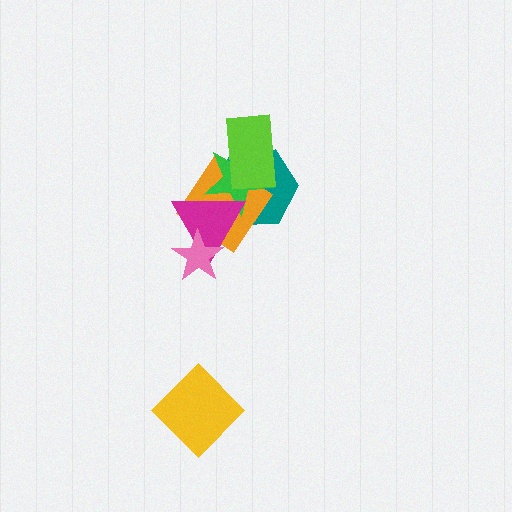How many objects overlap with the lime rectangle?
3 objects overlap with the lime rectangle.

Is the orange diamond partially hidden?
Yes, it is partially covered by another shape.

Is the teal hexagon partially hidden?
Yes, it is partially covered by another shape.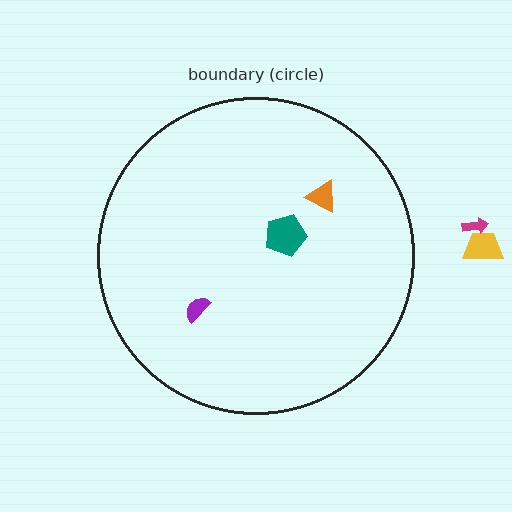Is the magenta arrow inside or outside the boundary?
Outside.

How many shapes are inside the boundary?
3 inside, 2 outside.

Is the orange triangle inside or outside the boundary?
Inside.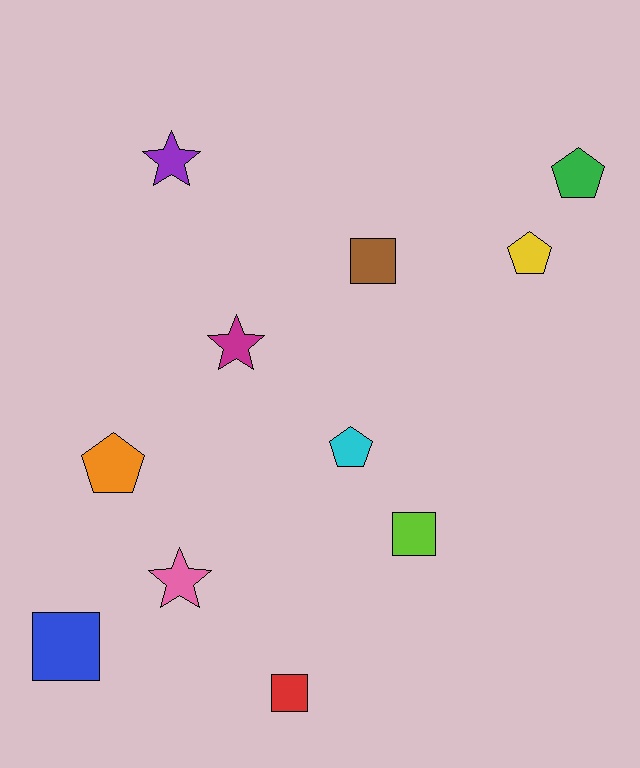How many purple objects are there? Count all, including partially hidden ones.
There is 1 purple object.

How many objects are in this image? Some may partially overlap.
There are 11 objects.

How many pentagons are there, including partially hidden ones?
There are 4 pentagons.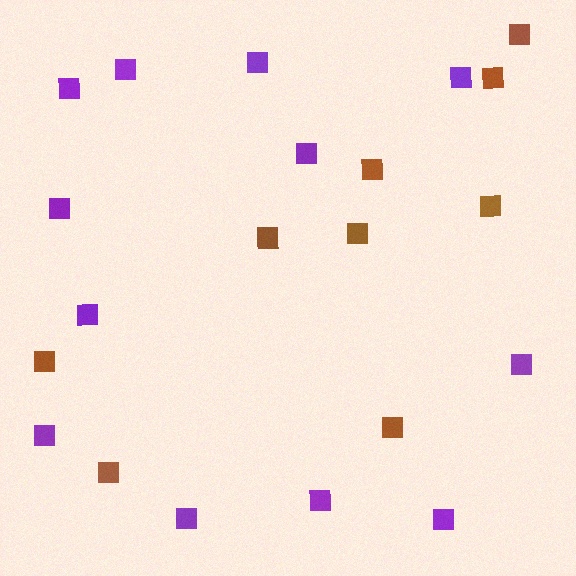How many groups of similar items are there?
There are 2 groups: one group of brown squares (9) and one group of purple squares (12).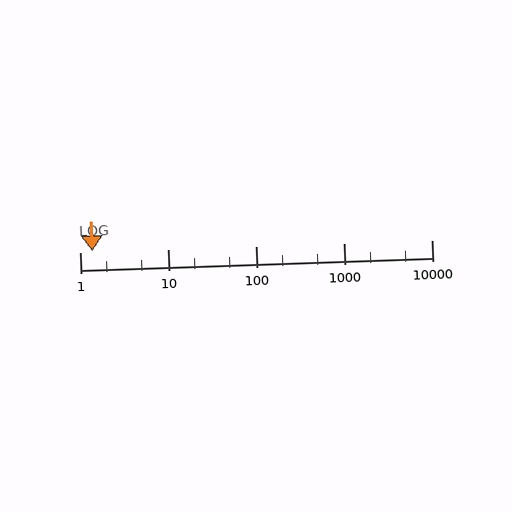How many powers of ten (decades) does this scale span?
The scale spans 4 decades, from 1 to 10000.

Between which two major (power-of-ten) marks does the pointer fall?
The pointer is between 1 and 10.